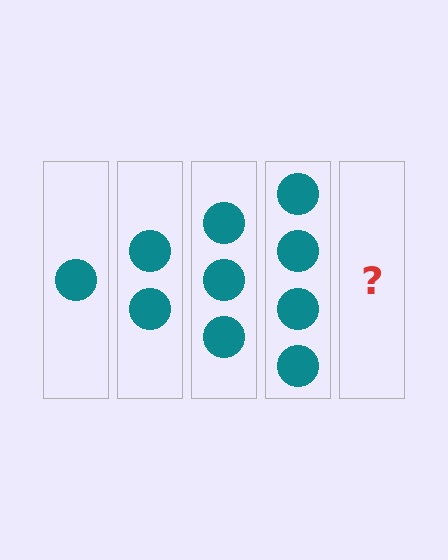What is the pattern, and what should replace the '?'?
The pattern is that each step adds one more circle. The '?' should be 5 circles.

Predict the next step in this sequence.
The next step is 5 circles.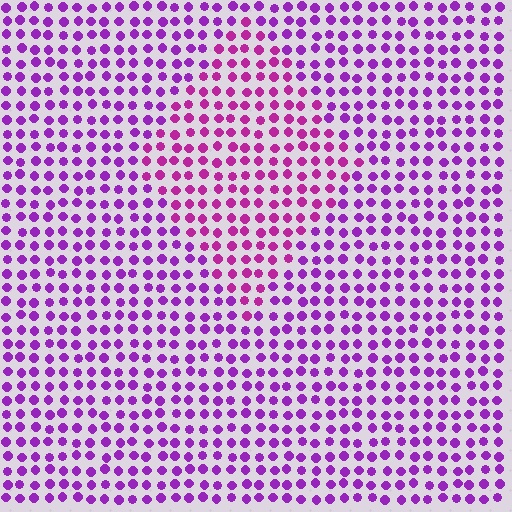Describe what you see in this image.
The image is filled with small purple elements in a uniform arrangement. A diamond-shaped region is visible where the elements are tinted to a slightly different hue, forming a subtle color boundary.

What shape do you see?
I see a diamond.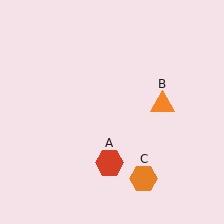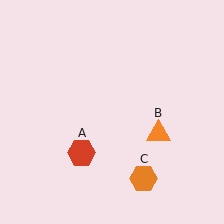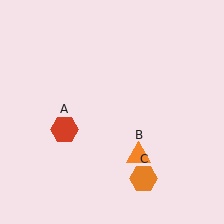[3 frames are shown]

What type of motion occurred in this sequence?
The red hexagon (object A), orange triangle (object B) rotated clockwise around the center of the scene.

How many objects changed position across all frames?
2 objects changed position: red hexagon (object A), orange triangle (object B).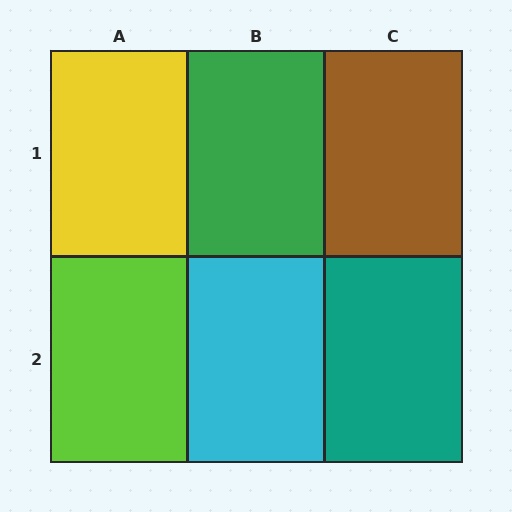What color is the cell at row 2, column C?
Teal.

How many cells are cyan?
1 cell is cyan.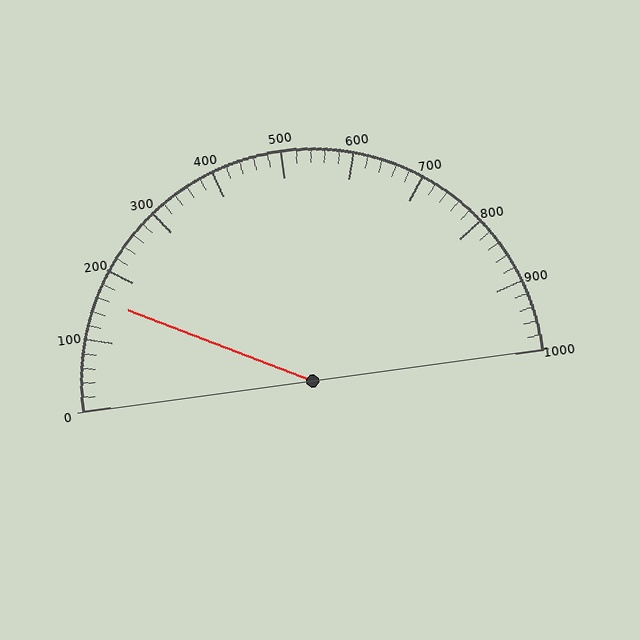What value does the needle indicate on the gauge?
The needle indicates approximately 160.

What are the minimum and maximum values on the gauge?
The gauge ranges from 0 to 1000.